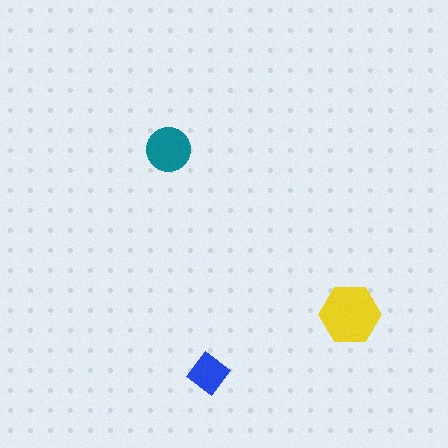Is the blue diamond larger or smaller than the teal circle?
Smaller.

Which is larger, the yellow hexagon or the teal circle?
The yellow hexagon.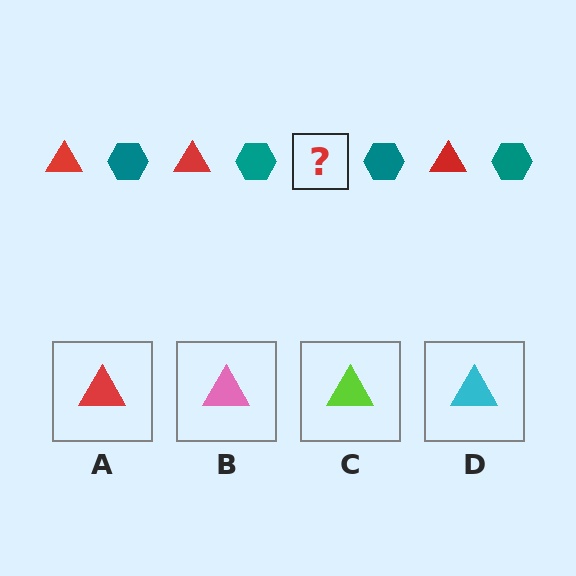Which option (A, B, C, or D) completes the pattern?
A.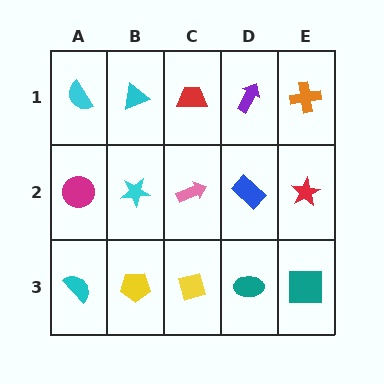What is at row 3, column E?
A teal square.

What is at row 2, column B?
A cyan star.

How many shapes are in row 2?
5 shapes.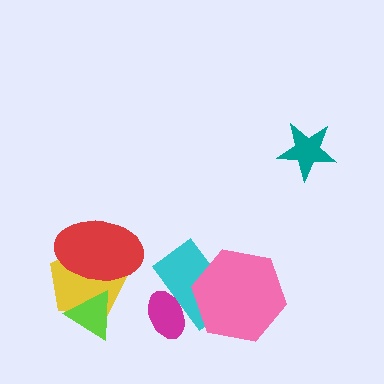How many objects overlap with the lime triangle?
2 objects overlap with the lime triangle.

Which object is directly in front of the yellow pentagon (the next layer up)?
The lime triangle is directly in front of the yellow pentagon.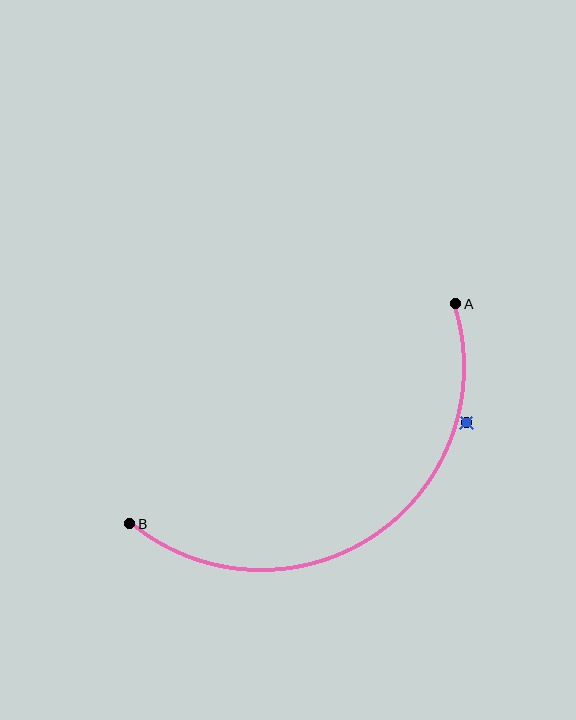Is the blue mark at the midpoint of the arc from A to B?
No — the blue mark does not lie on the arc at all. It sits slightly outside the curve.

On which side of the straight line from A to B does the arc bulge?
The arc bulges below and to the right of the straight line connecting A and B.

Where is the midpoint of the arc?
The arc midpoint is the point on the curve farthest from the straight line joining A and B. It sits below and to the right of that line.